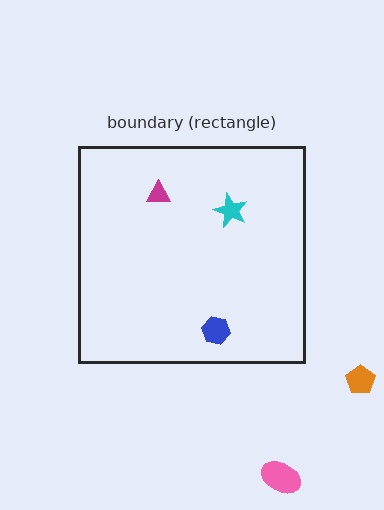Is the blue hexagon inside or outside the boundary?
Inside.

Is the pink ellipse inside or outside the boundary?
Outside.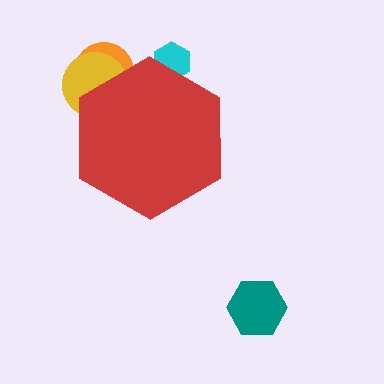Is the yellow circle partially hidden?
Yes, the yellow circle is partially hidden behind the red hexagon.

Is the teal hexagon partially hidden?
No, the teal hexagon is fully visible.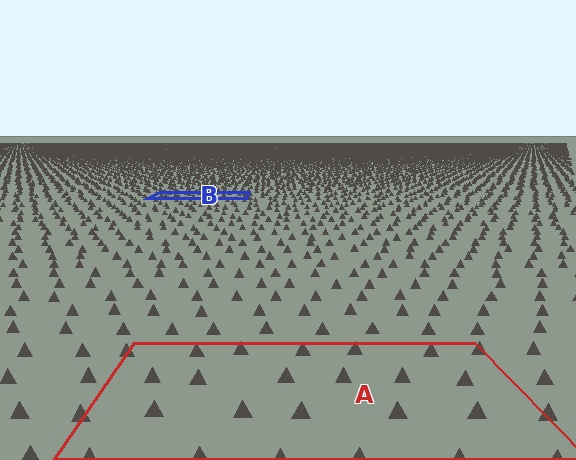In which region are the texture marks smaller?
The texture marks are smaller in region B, because it is farther away.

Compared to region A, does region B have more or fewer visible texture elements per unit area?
Region B has more texture elements per unit area — they are packed more densely because it is farther away.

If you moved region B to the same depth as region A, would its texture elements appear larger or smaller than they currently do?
They would appear larger. At a closer depth, the same texture elements are projected at a bigger on-screen size.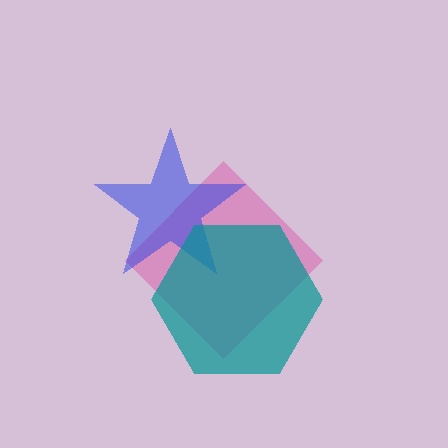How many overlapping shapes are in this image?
There are 3 overlapping shapes in the image.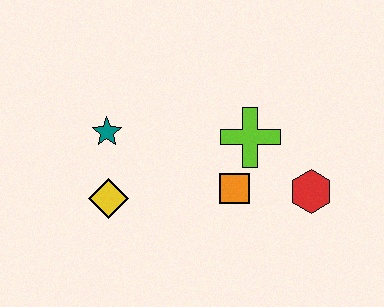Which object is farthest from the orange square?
The teal star is farthest from the orange square.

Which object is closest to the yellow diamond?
The teal star is closest to the yellow diamond.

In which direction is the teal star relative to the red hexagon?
The teal star is to the left of the red hexagon.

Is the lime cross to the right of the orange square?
Yes